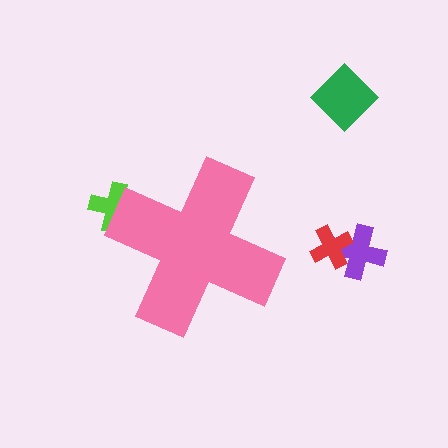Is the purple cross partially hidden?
No, the purple cross is fully visible.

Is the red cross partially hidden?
No, the red cross is fully visible.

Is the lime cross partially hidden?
Yes, the lime cross is partially hidden behind the pink cross.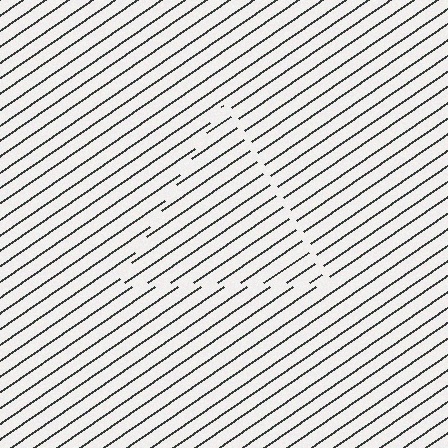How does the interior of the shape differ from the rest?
The interior of the shape contains the same grating, shifted by half a period — the contour is defined by the phase discontinuity where line-ends from the inner and outer gratings abut.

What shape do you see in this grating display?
An illusory triangle. The interior of the shape contains the same grating, shifted by half a period — the contour is defined by the phase discontinuity where line-ends from the inner and outer gratings abut.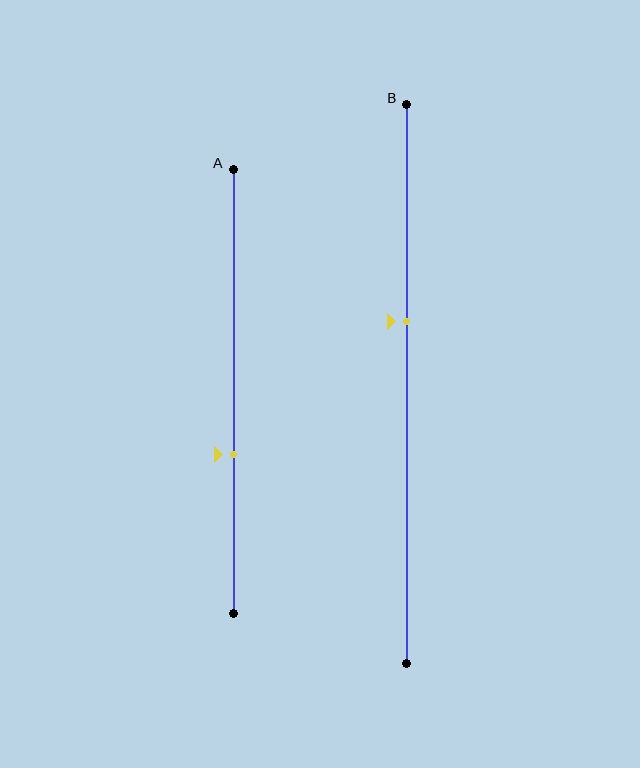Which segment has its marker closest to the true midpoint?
Segment B has its marker closest to the true midpoint.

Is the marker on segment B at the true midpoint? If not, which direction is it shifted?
No, the marker on segment B is shifted upward by about 11% of the segment length.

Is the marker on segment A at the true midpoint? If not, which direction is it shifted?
No, the marker on segment A is shifted downward by about 14% of the segment length.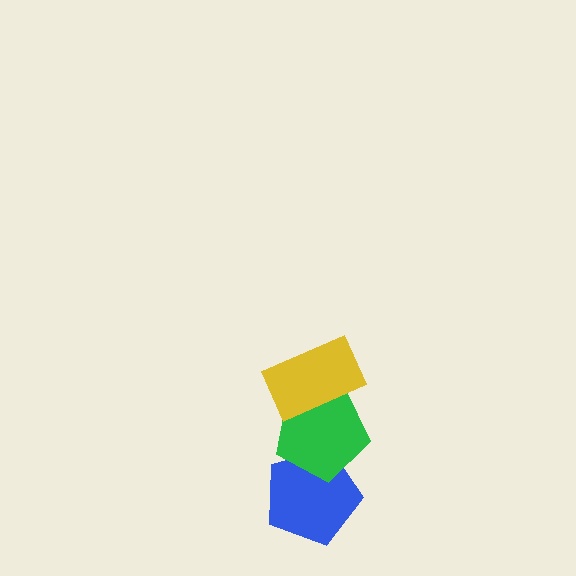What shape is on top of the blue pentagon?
The green pentagon is on top of the blue pentagon.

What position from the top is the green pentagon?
The green pentagon is 2nd from the top.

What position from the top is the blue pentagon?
The blue pentagon is 3rd from the top.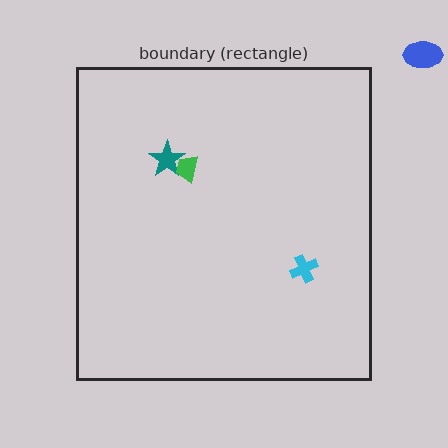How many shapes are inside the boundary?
3 inside, 1 outside.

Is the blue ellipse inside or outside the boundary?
Outside.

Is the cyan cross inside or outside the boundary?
Inside.